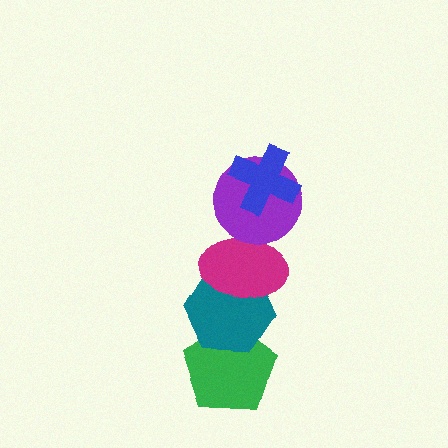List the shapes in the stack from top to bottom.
From top to bottom: the blue cross, the purple circle, the magenta ellipse, the teal hexagon, the green pentagon.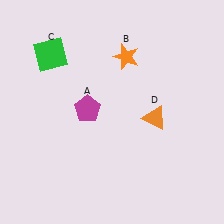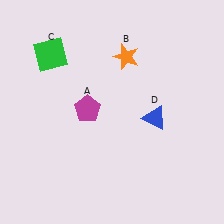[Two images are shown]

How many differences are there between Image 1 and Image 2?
There is 1 difference between the two images.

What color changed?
The triangle (D) changed from orange in Image 1 to blue in Image 2.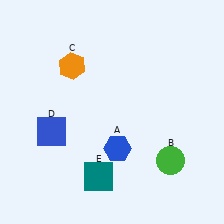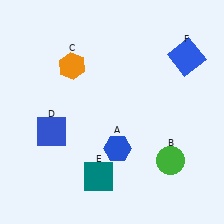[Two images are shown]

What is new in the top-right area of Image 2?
A blue square (F) was added in the top-right area of Image 2.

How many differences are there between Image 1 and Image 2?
There is 1 difference between the two images.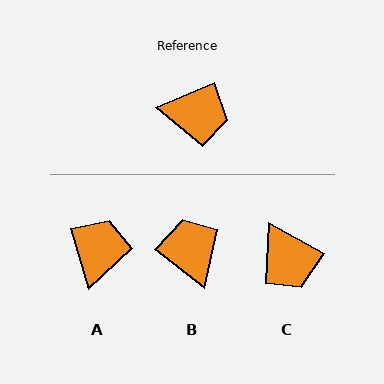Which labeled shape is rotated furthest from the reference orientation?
B, about 118 degrees away.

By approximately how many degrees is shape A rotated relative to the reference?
Approximately 83 degrees counter-clockwise.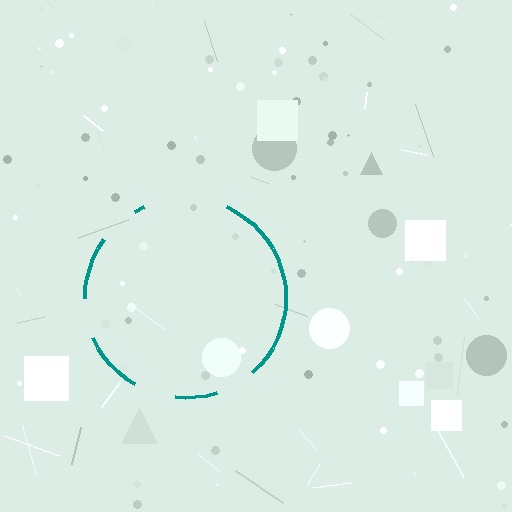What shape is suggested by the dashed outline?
The dashed outline suggests a circle.